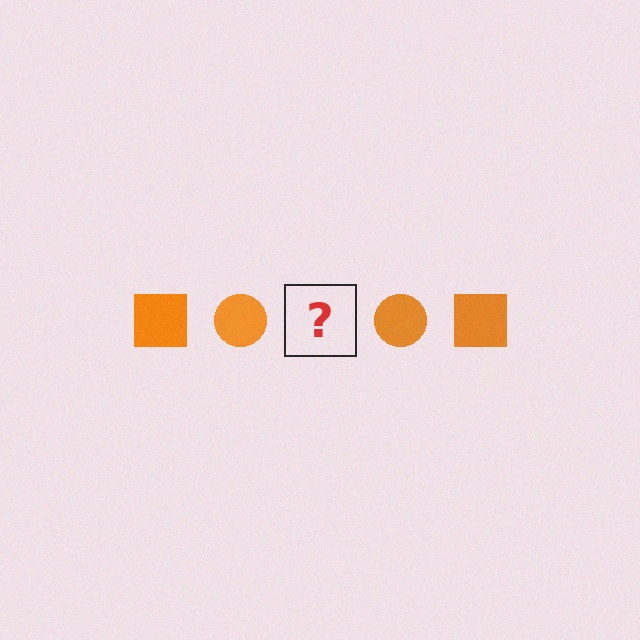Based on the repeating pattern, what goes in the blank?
The blank should be an orange square.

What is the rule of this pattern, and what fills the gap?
The rule is that the pattern cycles through square, circle shapes in orange. The gap should be filled with an orange square.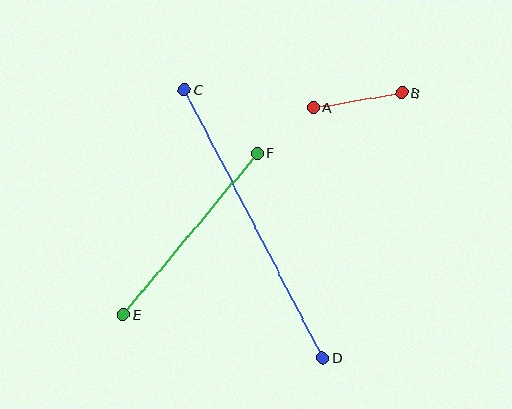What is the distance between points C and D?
The distance is approximately 301 pixels.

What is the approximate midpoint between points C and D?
The midpoint is at approximately (253, 224) pixels.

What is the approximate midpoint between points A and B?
The midpoint is at approximately (357, 100) pixels.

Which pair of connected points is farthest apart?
Points C and D are farthest apart.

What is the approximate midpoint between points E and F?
The midpoint is at approximately (190, 234) pixels.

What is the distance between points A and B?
The distance is approximately 90 pixels.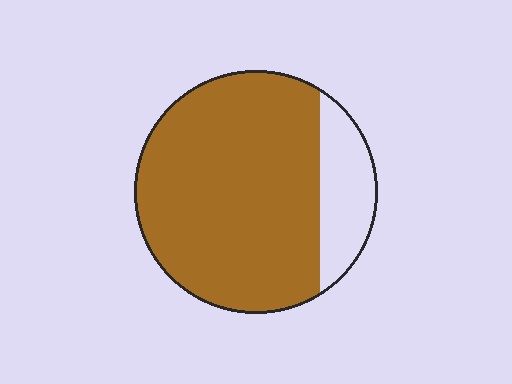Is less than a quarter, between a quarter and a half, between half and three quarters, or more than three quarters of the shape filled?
More than three quarters.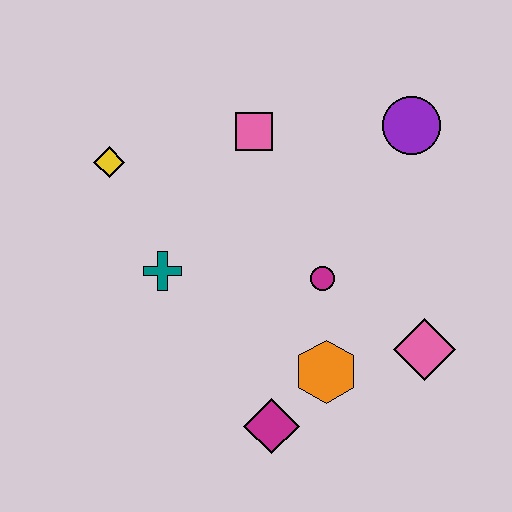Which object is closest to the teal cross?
The yellow diamond is closest to the teal cross.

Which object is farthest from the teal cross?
The purple circle is farthest from the teal cross.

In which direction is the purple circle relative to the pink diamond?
The purple circle is above the pink diamond.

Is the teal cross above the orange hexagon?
Yes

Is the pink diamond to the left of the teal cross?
No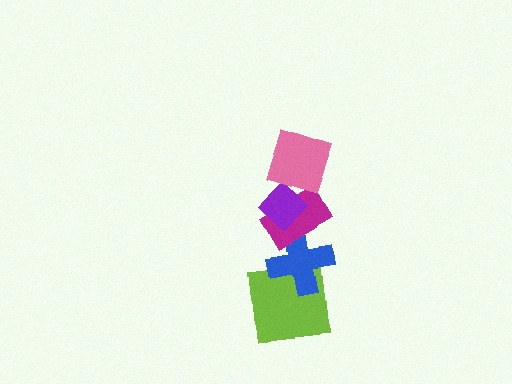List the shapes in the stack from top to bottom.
From top to bottom: the pink square, the purple diamond, the magenta rectangle, the blue cross, the lime square.